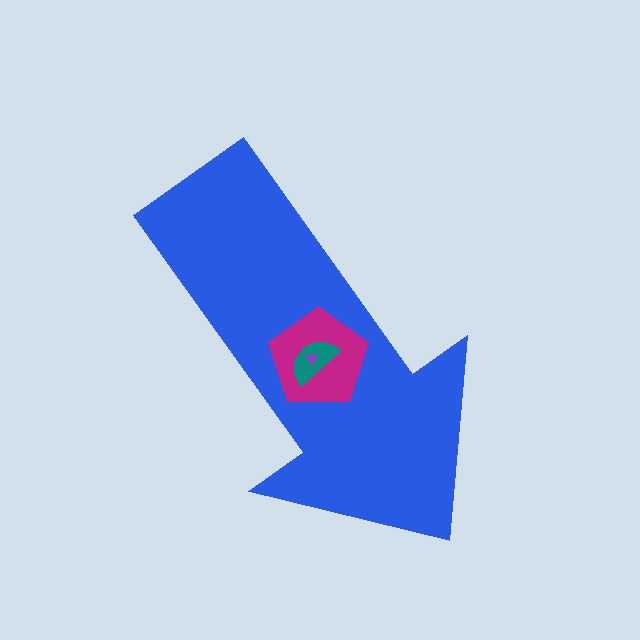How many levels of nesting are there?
4.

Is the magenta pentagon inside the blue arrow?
Yes.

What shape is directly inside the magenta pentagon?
The teal semicircle.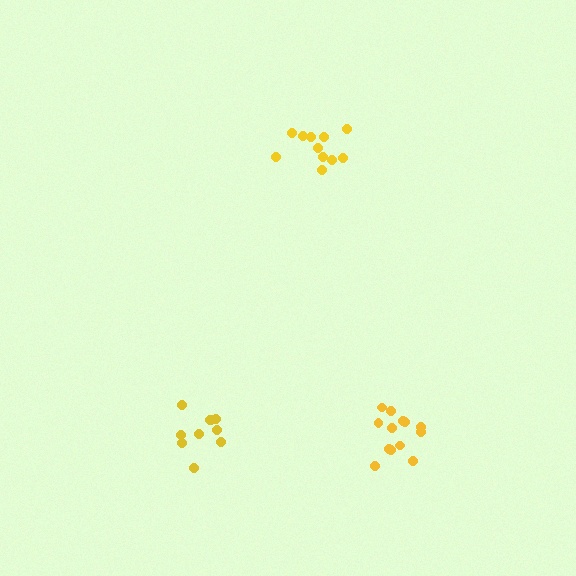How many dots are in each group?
Group 1: 13 dots, Group 2: 11 dots, Group 3: 10 dots (34 total).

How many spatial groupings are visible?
There are 3 spatial groupings.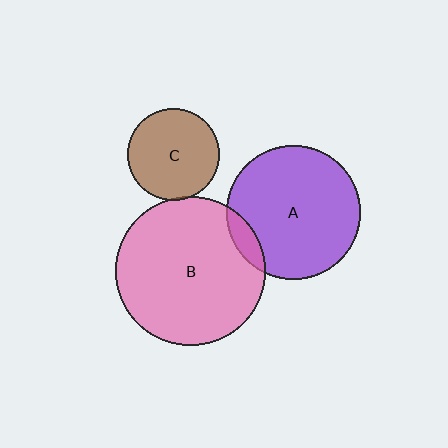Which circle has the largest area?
Circle B (pink).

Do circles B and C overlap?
Yes.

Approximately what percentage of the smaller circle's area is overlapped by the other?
Approximately 5%.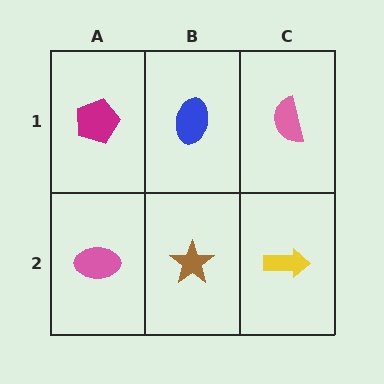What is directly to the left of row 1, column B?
A magenta pentagon.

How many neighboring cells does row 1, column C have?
2.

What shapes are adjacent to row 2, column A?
A magenta pentagon (row 1, column A), a brown star (row 2, column B).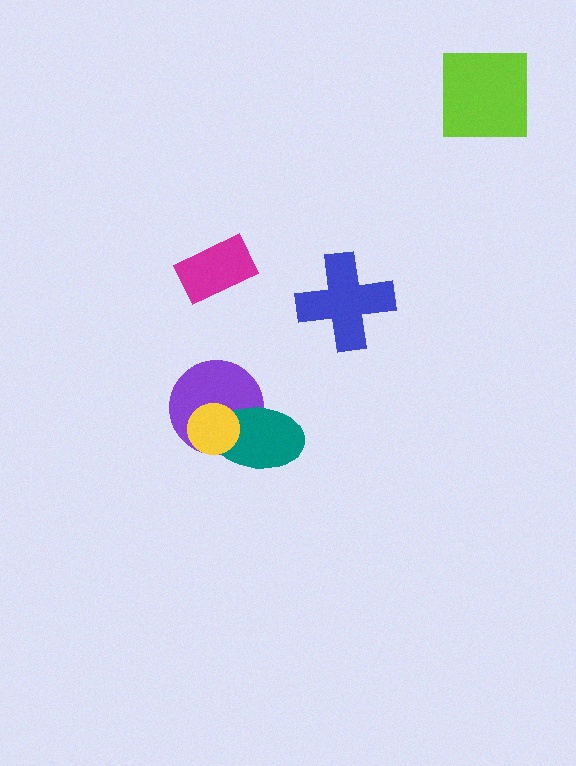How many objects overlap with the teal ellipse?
2 objects overlap with the teal ellipse.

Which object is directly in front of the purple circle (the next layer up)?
The teal ellipse is directly in front of the purple circle.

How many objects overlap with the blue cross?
0 objects overlap with the blue cross.